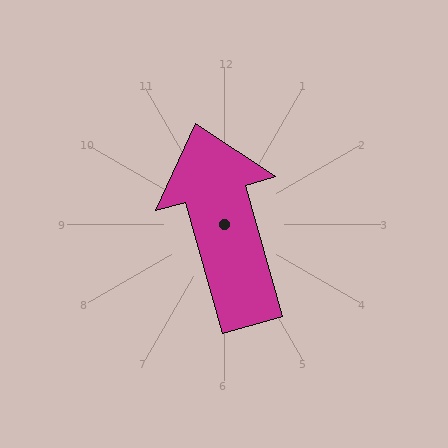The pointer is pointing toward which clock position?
Roughly 11 o'clock.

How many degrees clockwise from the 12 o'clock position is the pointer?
Approximately 344 degrees.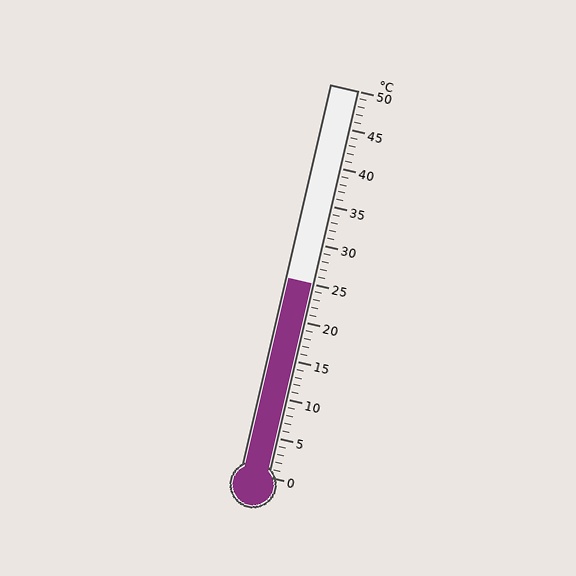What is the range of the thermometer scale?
The thermometer scale ranges from 0°C to 50°C.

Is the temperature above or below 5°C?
The temperature is above 5°C.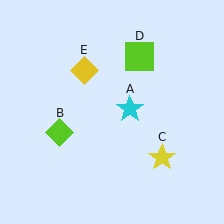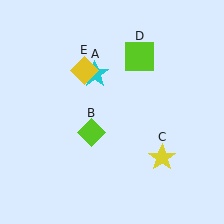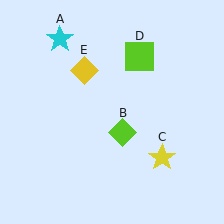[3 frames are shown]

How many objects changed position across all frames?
2 objects changed position: cyan star (object A), lime diamond (object B).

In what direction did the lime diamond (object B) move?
The lime diamond (object B) moved right.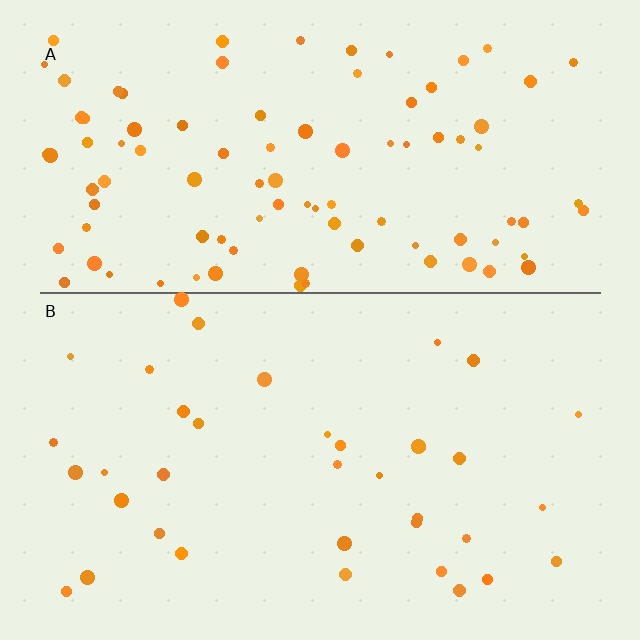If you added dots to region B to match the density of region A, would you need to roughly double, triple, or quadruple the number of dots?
Approximately triple.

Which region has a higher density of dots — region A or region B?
A (the top).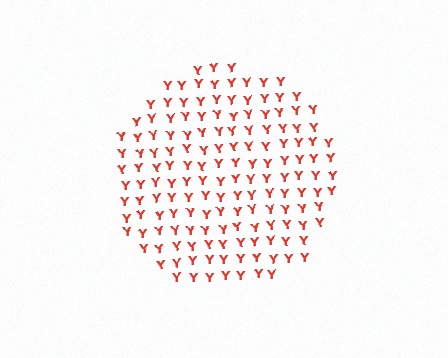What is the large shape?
The large shape is a circle.